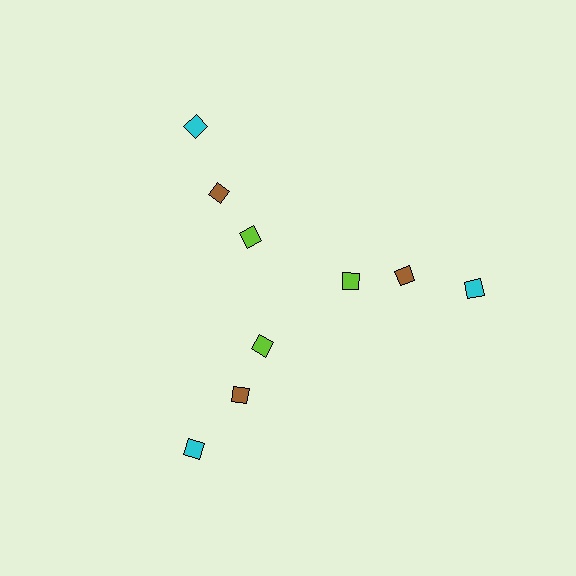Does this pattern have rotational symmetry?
Yes, this pattern has 3-fold rotational symmetry. It looks the same after rotating 120 degrees around the center.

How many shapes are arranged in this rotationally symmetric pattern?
There are 9 shapes, arranged in 3 groups of 3.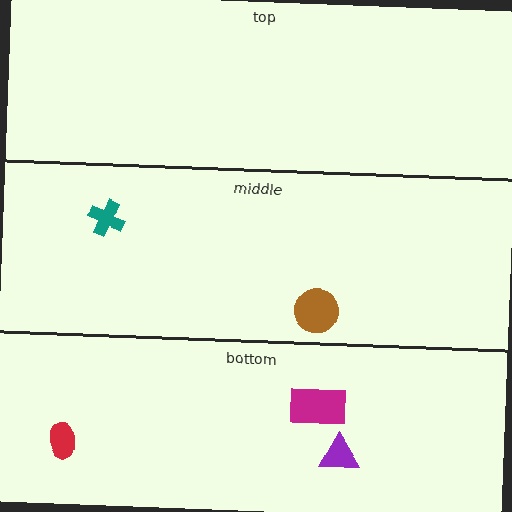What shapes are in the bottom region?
The red ellipse, the purple triangle, the magenta rectangle.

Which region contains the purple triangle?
The bottom region.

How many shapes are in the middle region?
2.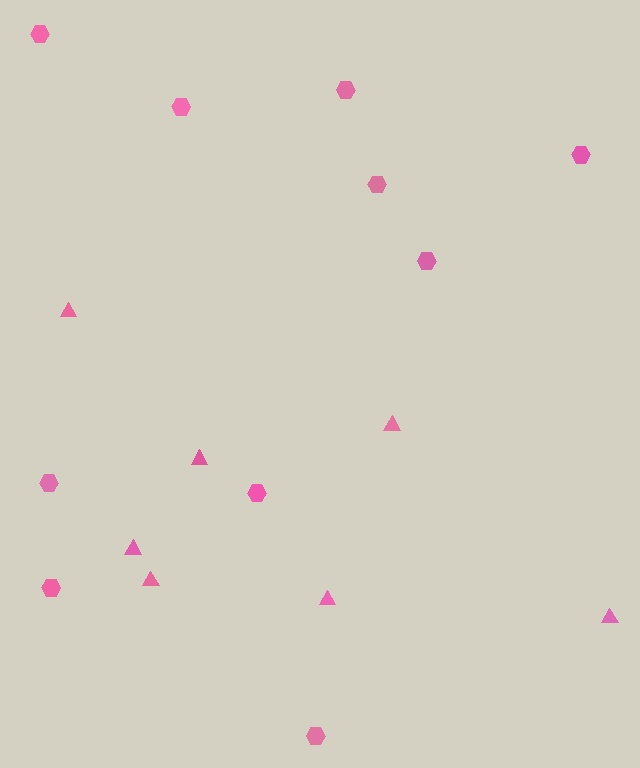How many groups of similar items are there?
There are 2 groups: one group of hexagons (10) and one group of triangles (7).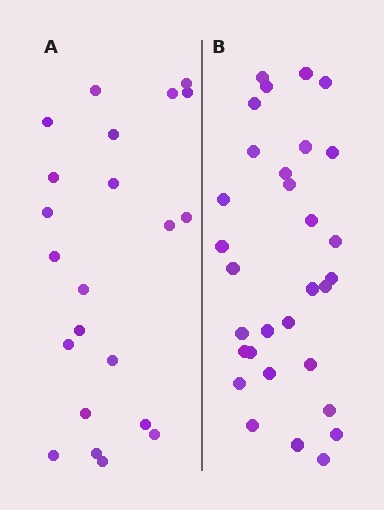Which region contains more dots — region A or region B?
Region B (the right region) has more dots.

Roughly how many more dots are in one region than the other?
Region B has roughly 8 or so more dots than region A.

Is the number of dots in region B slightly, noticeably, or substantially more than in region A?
Region B has noticeably more, but not dramatically so. The ratio is roughly 1.4 to 1.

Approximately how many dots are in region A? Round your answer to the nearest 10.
About 20 dots. (The exact count is 22, which rounds to 20.)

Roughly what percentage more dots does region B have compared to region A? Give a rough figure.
About 40% more.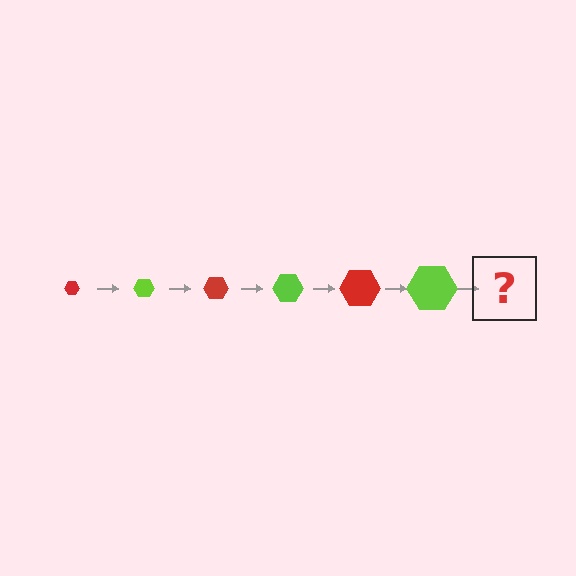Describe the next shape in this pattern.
It should be a red hexagon, larger than the previous one.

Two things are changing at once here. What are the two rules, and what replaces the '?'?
The two rules are that the hexagon grows larger each step and the color cycles through red and lime. The '?' should be a red hexagon, larger than the previous one.